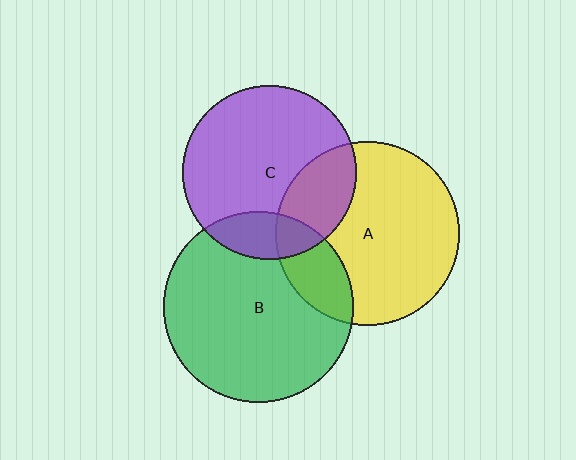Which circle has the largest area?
Circle B (green).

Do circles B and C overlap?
Yes.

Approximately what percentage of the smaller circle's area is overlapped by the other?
Approximately 15%.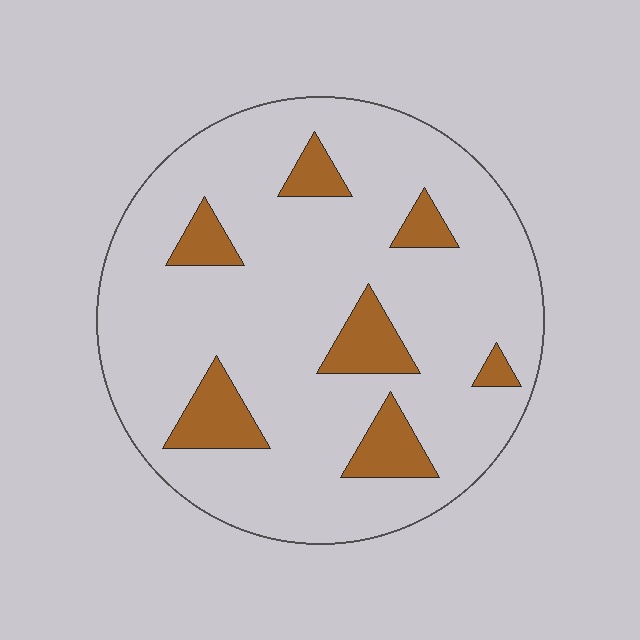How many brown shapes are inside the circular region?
7.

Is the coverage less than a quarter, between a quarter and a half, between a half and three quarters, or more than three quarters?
Less than a quarter.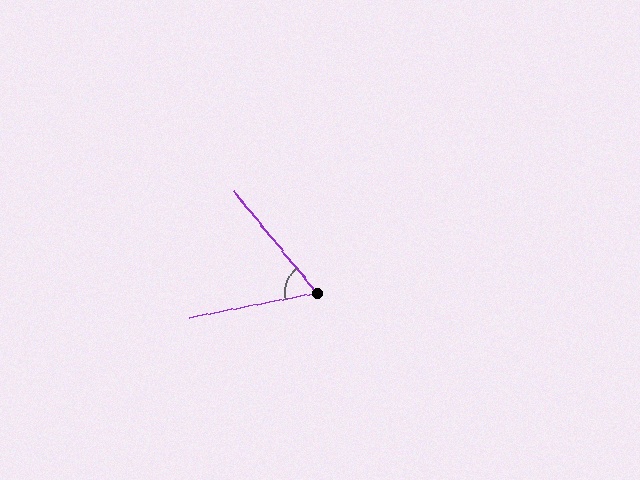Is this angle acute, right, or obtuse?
It is acute.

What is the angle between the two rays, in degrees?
Approximately 62 degrees.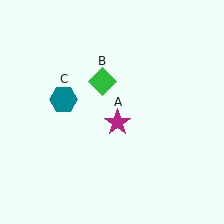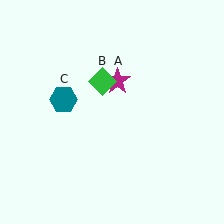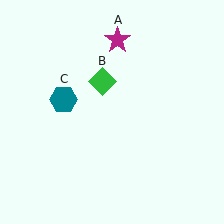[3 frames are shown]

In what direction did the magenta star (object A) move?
The magenta star (object A) moved up.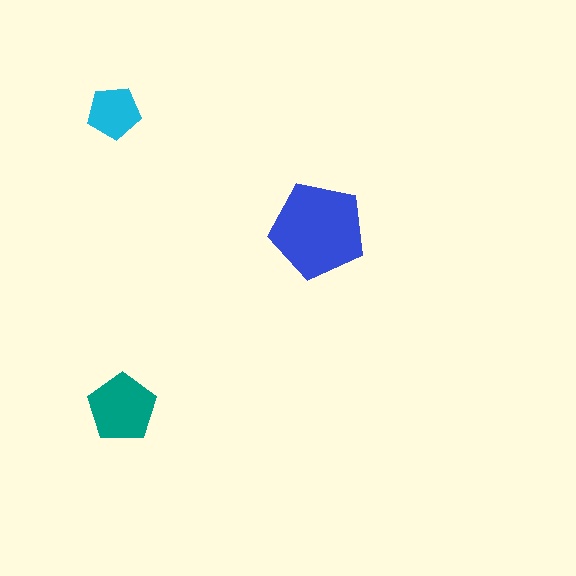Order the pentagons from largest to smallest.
the blue one, the teal one, the cyan one.